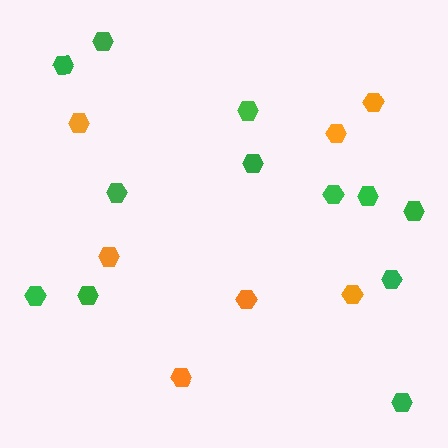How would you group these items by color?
There are 2 groups: one group of orange hexagons (7) and one group of green hexagons (12).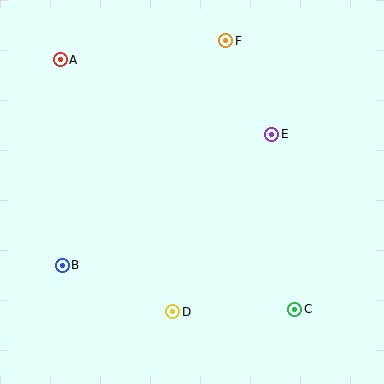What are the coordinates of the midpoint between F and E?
The midpoint between F and E is at (249, 88).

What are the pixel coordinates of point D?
Point D is at (173, 312).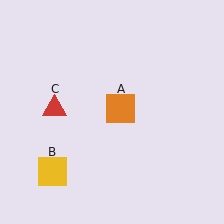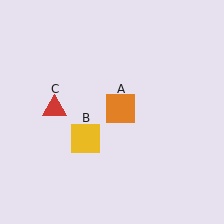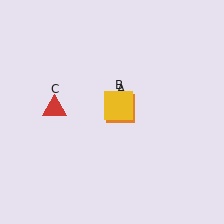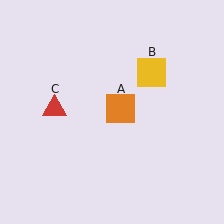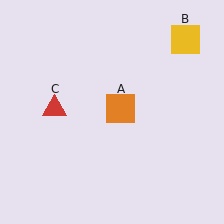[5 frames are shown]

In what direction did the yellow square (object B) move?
The yellow square (object B) moved up and to the right.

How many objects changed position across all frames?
1 object changed position: yellow square (object B).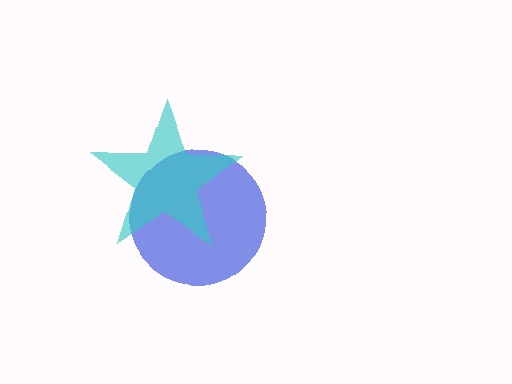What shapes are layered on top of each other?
The layered shapes are: a blue circle, a cyan star.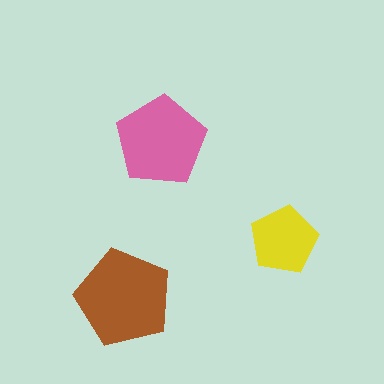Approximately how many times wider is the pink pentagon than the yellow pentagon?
About 1.5 times wider.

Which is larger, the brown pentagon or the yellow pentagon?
The brown one.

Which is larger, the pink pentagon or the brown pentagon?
The brown one.